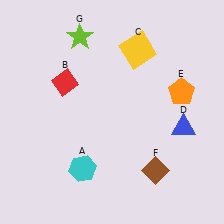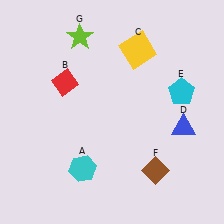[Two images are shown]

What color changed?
The pentagon (E) changed from orange in Image 1 to cyan in Image 2.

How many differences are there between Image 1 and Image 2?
There is 1 difference between the two images.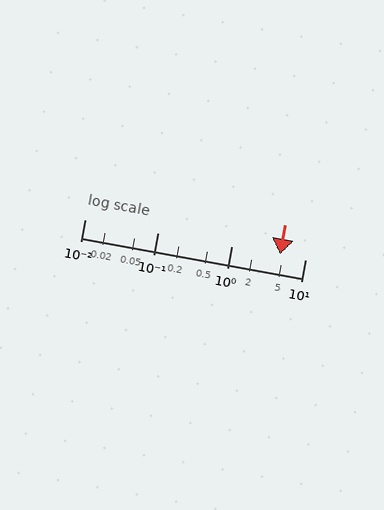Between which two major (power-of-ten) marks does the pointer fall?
The pointer is between 1 and 10.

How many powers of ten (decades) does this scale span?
The scale spans 3 decades, from 0.01 to 10.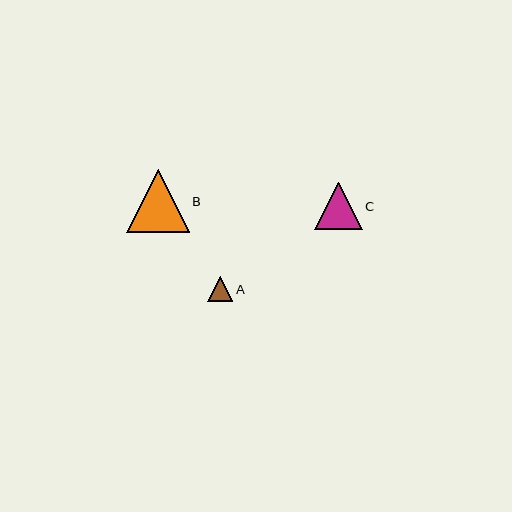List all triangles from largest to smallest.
From largest to smallest: B, C, A.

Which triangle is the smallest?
Triangle A is the smallest with a size of approximately 25 pixels.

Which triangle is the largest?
Triangle B is the largest with a size of approximately 62 pixels.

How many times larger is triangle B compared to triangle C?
Triangle B is approximately 1.3 times the size of triangle C.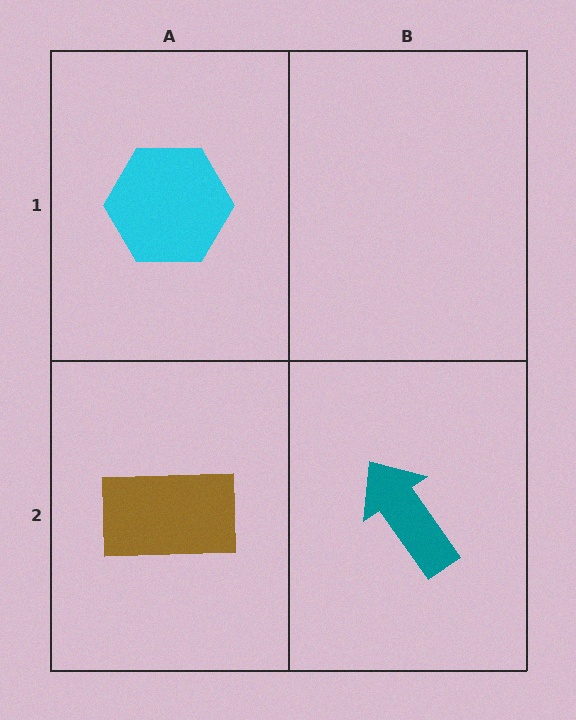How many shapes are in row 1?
1 shape.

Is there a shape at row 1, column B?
No, that cell is empty.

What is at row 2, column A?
A brown rectangle.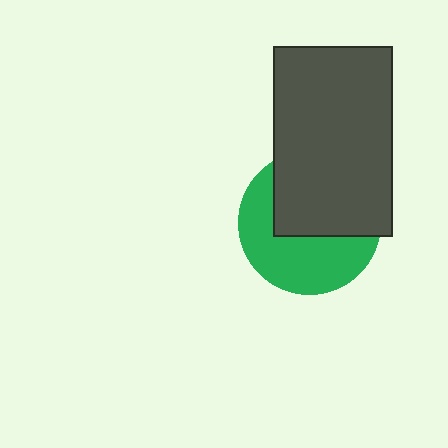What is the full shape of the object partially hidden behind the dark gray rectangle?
The partially hidden object is a green circle.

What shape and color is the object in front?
The object in front is a dark gray rectangle.